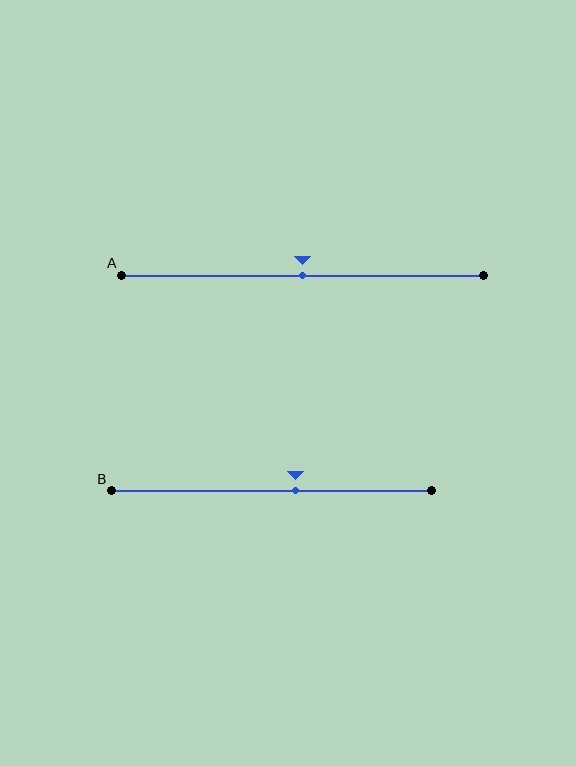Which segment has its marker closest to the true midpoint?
Segment A has its marker closest to the true midpoint.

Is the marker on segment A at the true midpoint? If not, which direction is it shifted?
Yes, the marker on segment A is at the true midpoint.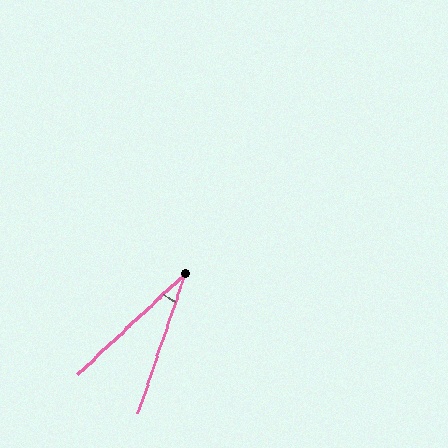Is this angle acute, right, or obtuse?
It is acute.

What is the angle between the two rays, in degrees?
Approximately 28 degrees.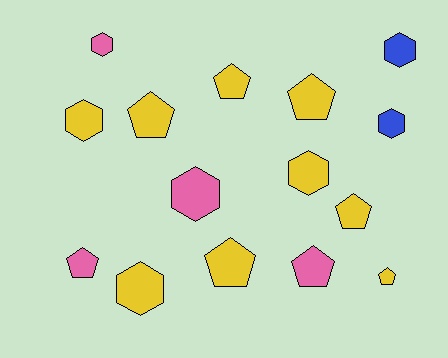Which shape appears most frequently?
Pentagon, with 8 objects.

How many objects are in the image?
There are 15 objects.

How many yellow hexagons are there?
There are 3 yellow hexagons.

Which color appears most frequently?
Yellow, with 9 objects.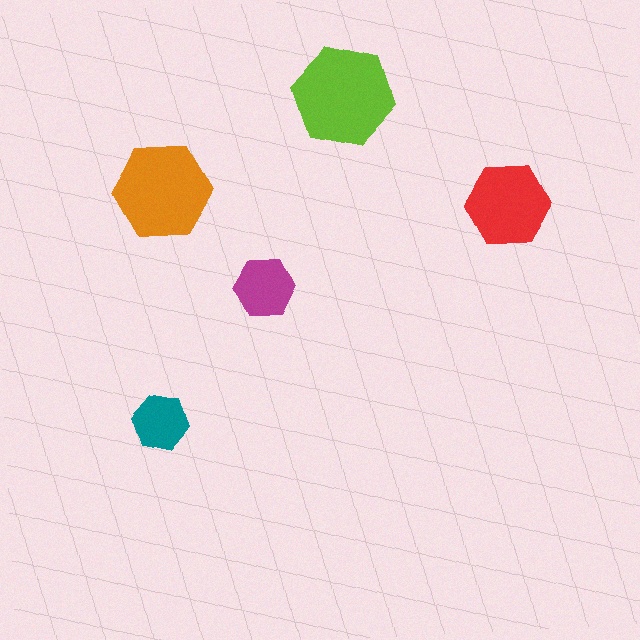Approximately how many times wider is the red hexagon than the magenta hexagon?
About 1.5 times wider.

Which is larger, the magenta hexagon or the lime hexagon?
The lime one.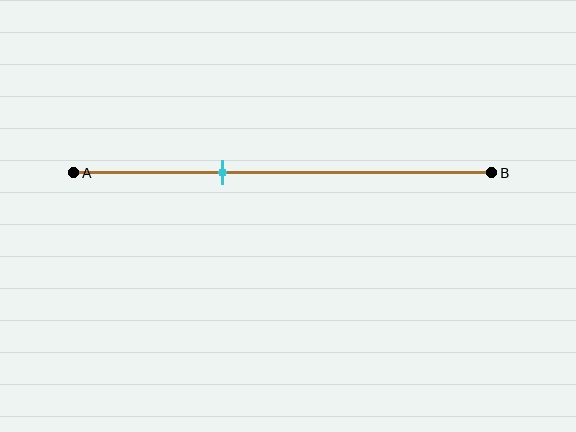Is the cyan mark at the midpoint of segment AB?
No, the mark is at about 35% from A, not at the 50% midpoint.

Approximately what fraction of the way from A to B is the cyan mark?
The cyan mark is approximately 35% of the way from A to B.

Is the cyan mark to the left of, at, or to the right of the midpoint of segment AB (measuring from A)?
The cyan mark is to the left of the midpoint of segment AB.